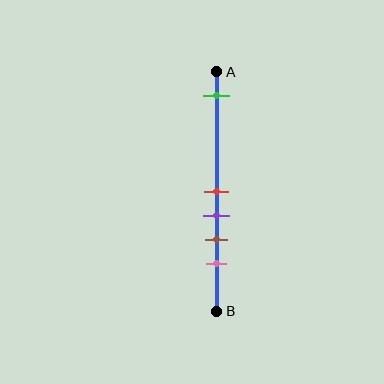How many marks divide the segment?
There are 5 marks dividing the segment.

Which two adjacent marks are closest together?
The red and purple marks are the closest adjacent pair.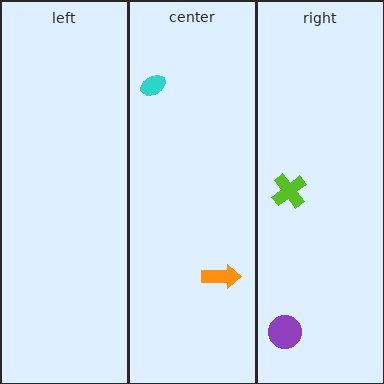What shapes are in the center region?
The cyan ellipse, the orange arrow.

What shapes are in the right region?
The purple circle, the lime cross.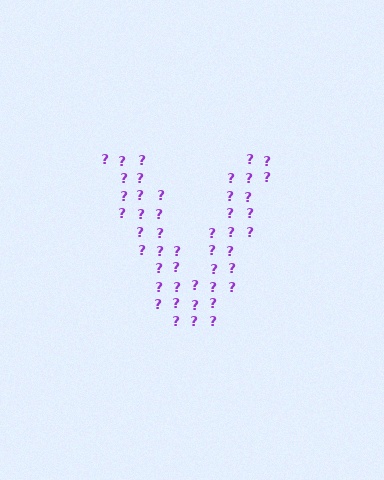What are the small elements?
The small elements are question marks.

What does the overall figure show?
The overall figure shows the letter V.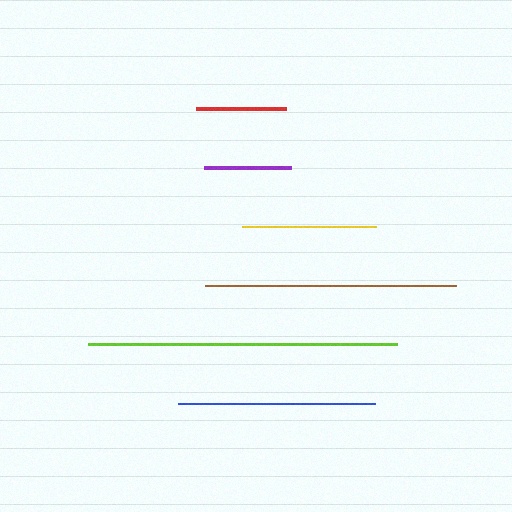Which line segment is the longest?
The lime line is the longest at approximately 309 pixels.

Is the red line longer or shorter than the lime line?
The lime line is longer than the red line.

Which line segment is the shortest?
The purple line is the shortest at approximately 87 pixels.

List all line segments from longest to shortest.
From longest to shortest: lime, brown, blue, yellow, red, purple.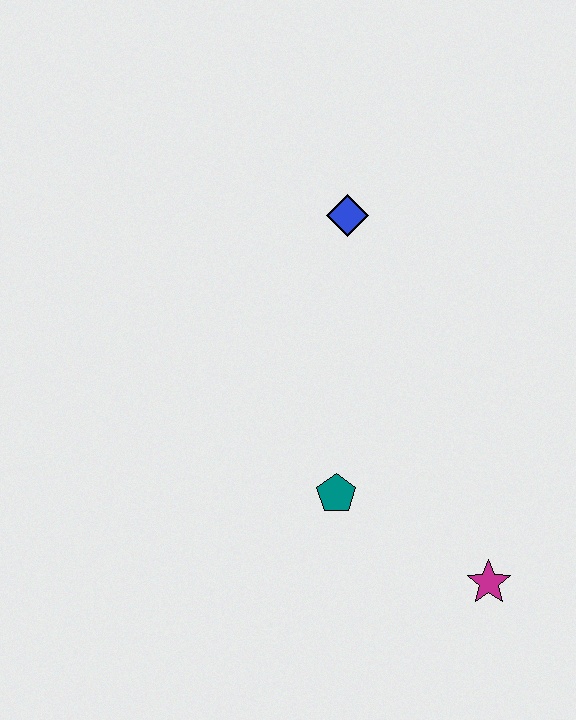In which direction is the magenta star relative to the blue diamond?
The magenta star is below the blue diamond.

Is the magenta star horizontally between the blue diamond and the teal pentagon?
No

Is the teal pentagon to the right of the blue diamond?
No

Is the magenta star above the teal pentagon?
No